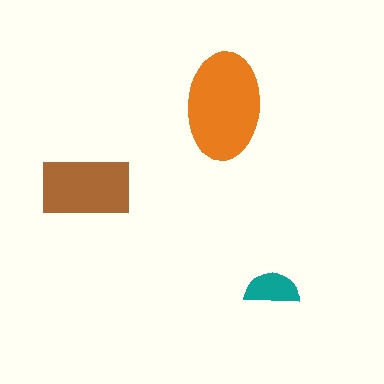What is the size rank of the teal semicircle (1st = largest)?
3rd.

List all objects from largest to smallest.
The orange ellipse, the brown rectangle, the teal semicircle.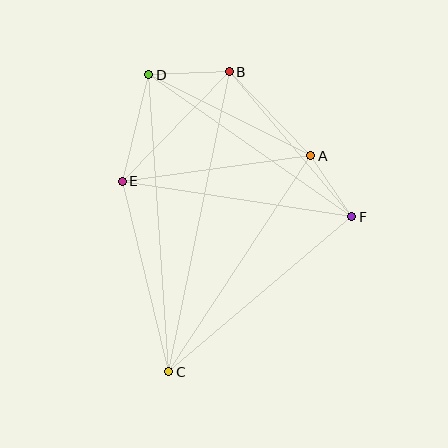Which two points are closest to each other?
Points A and F are closest to each other.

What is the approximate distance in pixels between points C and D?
The distance between C and D is approximately 298 pixels.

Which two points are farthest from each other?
Points B and C are farthest from each other.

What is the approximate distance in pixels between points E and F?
The distance between E and F is approximately 232 pixels.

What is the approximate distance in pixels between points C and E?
The distance between C and E is approximately 196 pixels.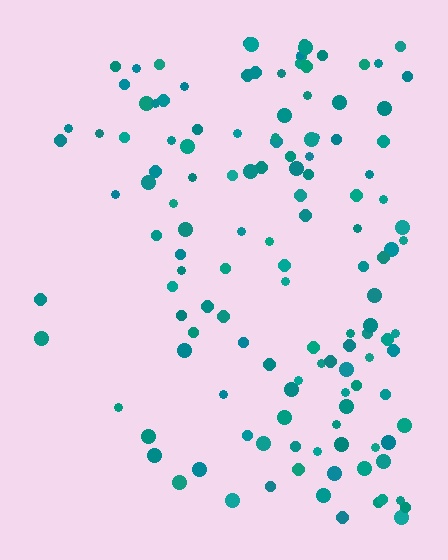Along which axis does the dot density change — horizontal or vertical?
Horizontal.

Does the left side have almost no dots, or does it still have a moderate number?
Still a moderate number, just noticeably fewer than the right.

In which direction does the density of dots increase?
From left to right, with the right side densest.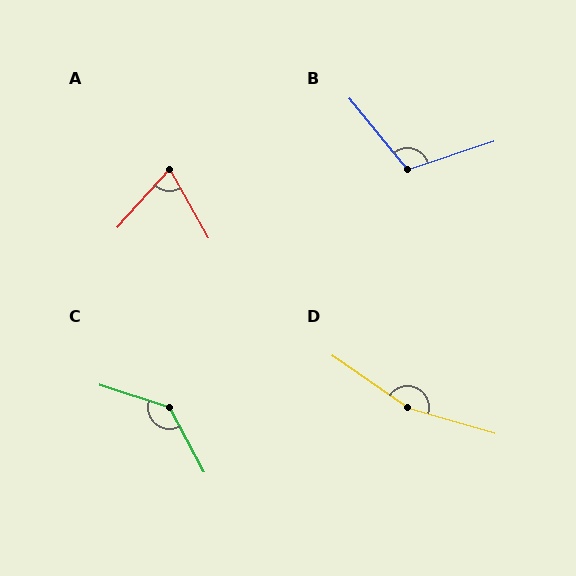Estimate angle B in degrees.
Approximately 111 degrees.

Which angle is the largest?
D, at approximately 161 degrees.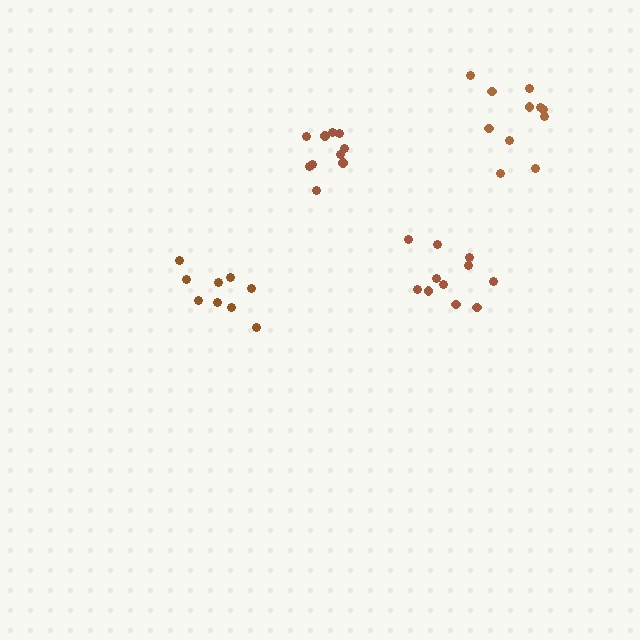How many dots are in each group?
Group 1: 9 dots, Group 2: 11 dots, Group 3: 10 dots, Group 4: 11 dots (41 total).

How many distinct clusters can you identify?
There are 4 distinct clusters.